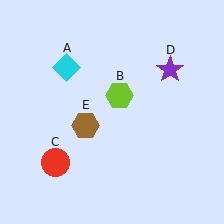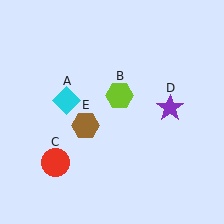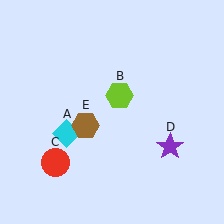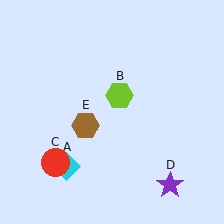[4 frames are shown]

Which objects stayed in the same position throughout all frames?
Lime hexagon (object B) and red circle (object C) and brown hexagon (object E) remained stationary.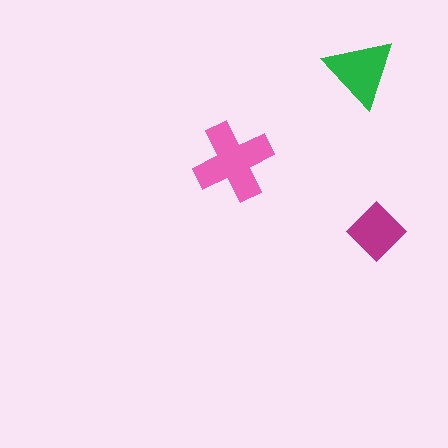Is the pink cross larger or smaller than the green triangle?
Larger.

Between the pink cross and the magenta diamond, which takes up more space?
The pink cross.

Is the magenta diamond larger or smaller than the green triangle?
Smaller.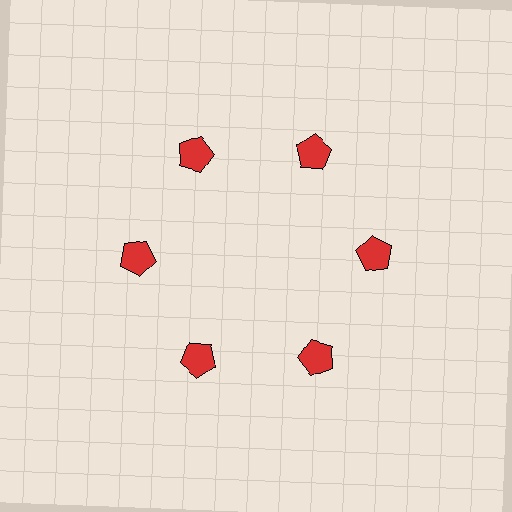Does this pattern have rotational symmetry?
Yes, this pattern has 6-fold rotational symmetry. It looks the same after rotating 60 degrees around the center.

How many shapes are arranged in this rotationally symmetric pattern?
There are 6 shapes, arranged in 6 groups of 1.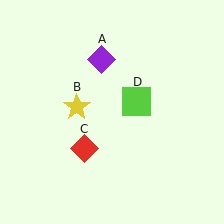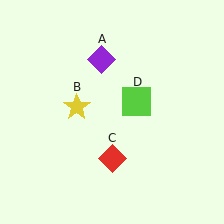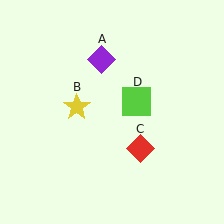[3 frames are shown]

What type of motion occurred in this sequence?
The red diamond (object C) rotated counterclockwise around the center of the scene.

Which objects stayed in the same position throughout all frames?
Purple diamond (object A) and yellow star (object B) and lime square (object D) remained stationary.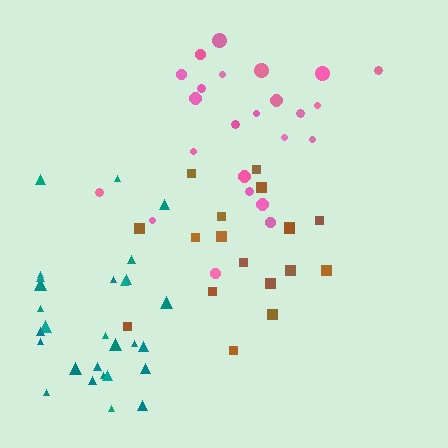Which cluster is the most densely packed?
Brown.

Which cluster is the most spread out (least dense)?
Pink.